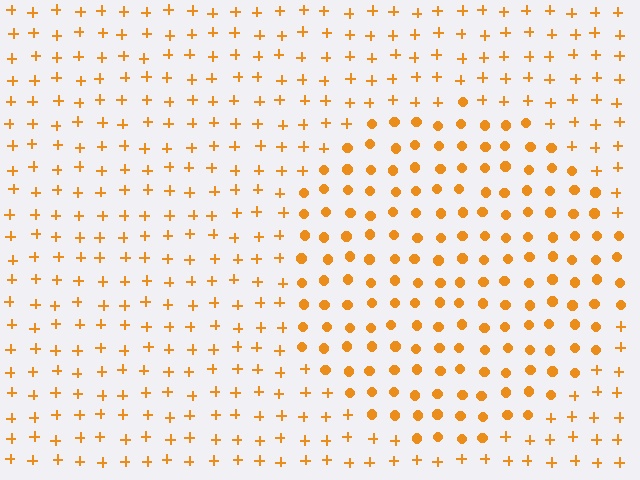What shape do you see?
I see a circle.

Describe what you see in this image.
The image is filled with small orange elements arranged in a uniform grid. A circle-shaped region contains circles, while the surrounding area contains plus signs. The boundary is defined purely by the change in element shape.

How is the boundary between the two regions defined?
The boundary is defined by a change in element shape: circles inside vs. plus signs outside. All elements share the same color and spacing.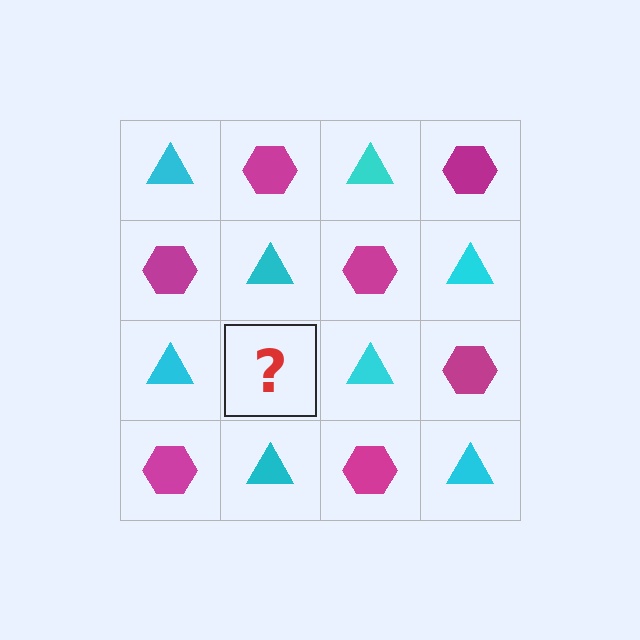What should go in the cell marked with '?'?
The missing cell should contain a magenta hexagon.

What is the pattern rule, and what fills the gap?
The rule is that it alternates cyan triangle and magenta hexagon in a checkerboard pattern. The gap should be filled with a magenta hexagon.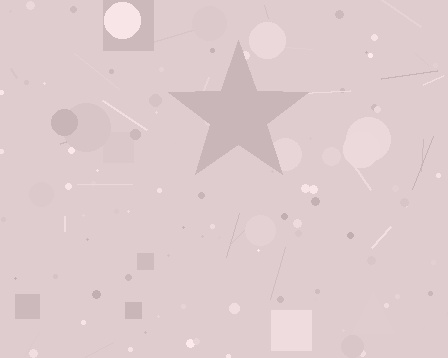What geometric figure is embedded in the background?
A star is embedded in the background.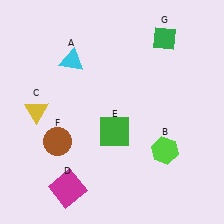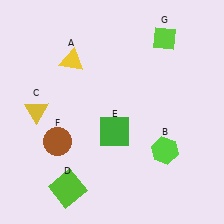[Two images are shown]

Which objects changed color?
A changed from cyan to yellow. D changed from magenta to lime. G changed from green to lime.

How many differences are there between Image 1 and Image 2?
There are 3 differences between the two images.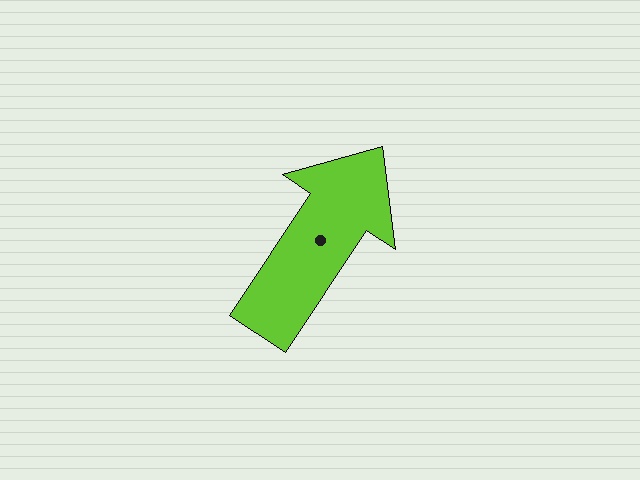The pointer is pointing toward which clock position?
Roughly 1 o'clock.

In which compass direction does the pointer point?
Northeast.